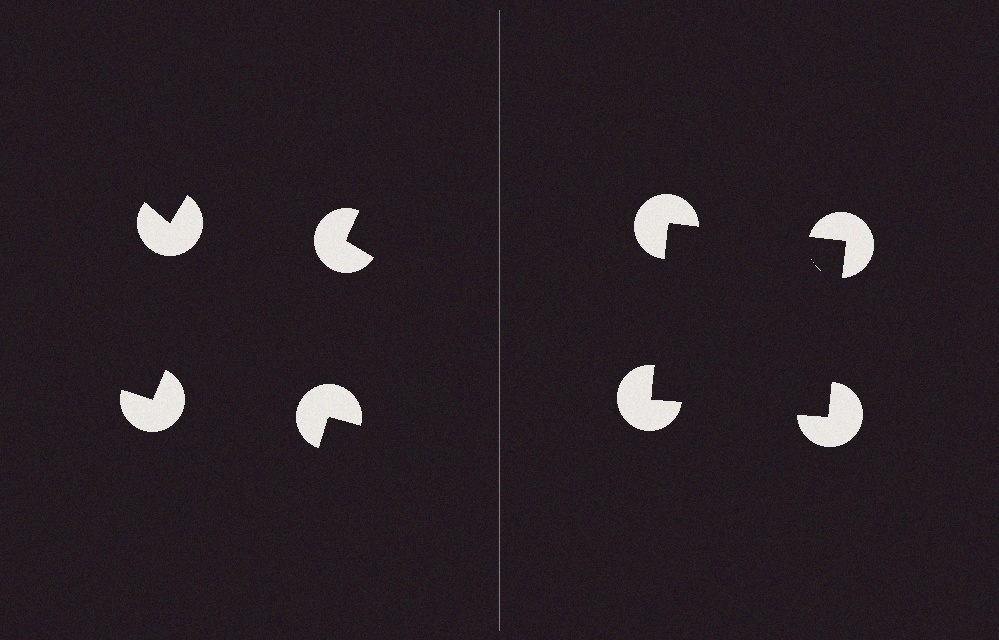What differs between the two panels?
The pac-man discs are positioned identically on both sides; only the wedge orientations differ. On the right they align to a square; on the left they are misaligned.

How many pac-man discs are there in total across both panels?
8 — 4 on each side.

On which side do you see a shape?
An illusory square appears on the right side. On the left side the wedge cuts are rotated, so no coherent shape forms.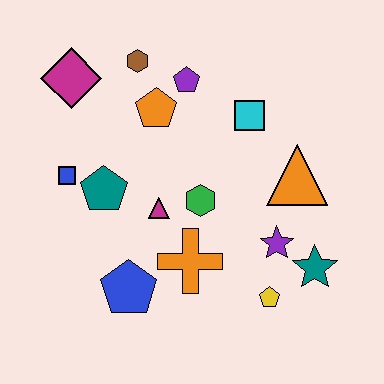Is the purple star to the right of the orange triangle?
No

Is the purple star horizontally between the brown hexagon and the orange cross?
No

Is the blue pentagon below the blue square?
Yes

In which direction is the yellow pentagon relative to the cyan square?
The yellow pentagon is below the cyan square.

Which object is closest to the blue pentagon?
The orange cross is closest to the blue pentagon.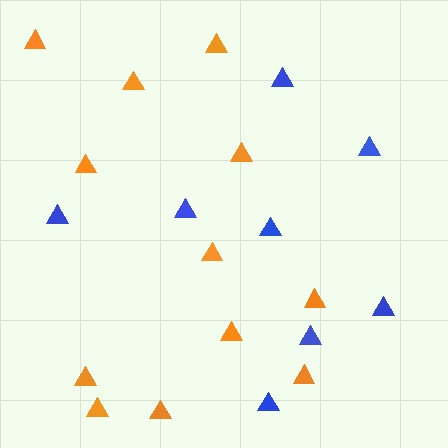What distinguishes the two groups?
There are 2 groups: one group of orange triangles (12) and one group of blue triangles (8).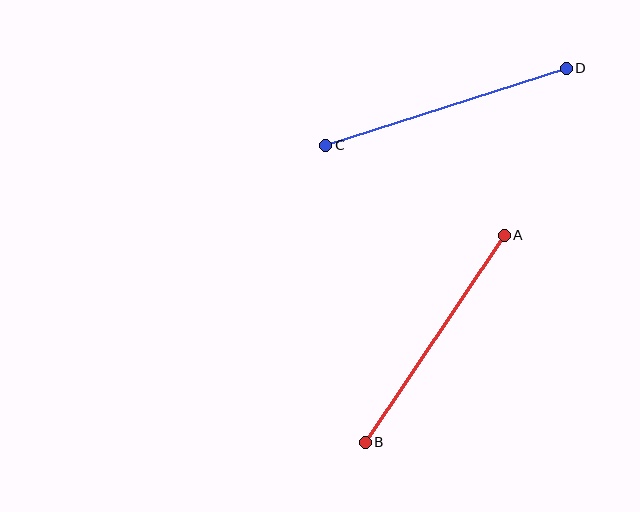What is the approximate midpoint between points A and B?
The midpoint is at approximately (435, 339) pixels.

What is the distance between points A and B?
The distance is approximately 249 pixels.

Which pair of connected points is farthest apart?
Points C and D are farthest apart.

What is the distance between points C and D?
The distance is approximately 252 pixels.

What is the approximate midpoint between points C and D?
The midpoint is at approximately (446, 107) pixels.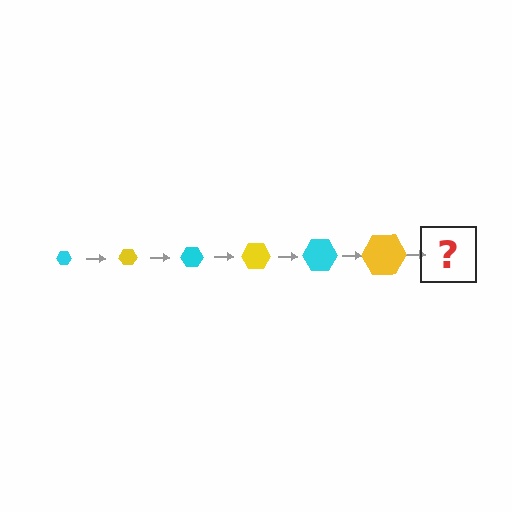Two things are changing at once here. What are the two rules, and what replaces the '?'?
The two rules are that the hexagon grows larger each step and the color cycles through cyan and yellow. The '?' should be a cyan hexagon, larger than the previous one.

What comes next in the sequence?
The next element should be a cyan hexagon, larger than the previous one.